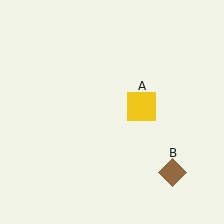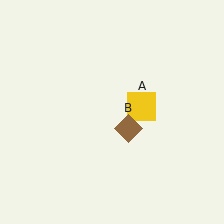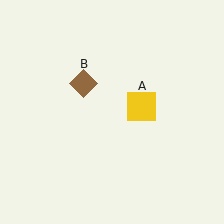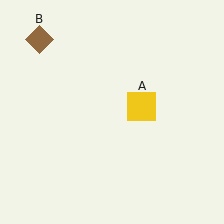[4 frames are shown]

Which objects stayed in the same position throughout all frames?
Yellow square (object A) remained stationary.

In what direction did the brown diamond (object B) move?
The brown diamond (object B) moved up and to the left.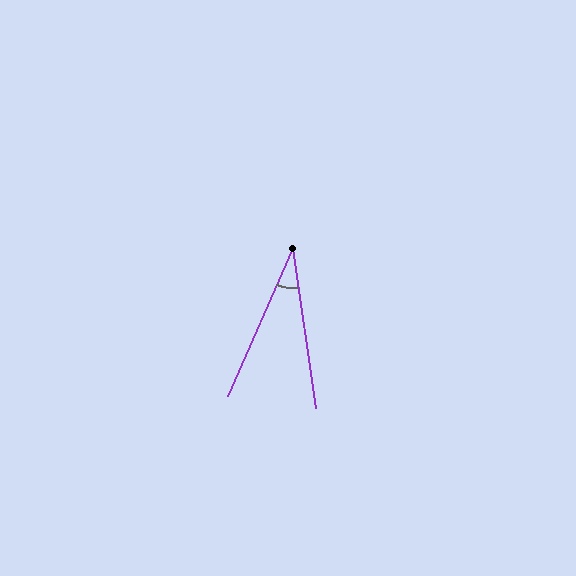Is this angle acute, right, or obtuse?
It is acute.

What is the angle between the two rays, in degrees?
Approximately 32 degrees.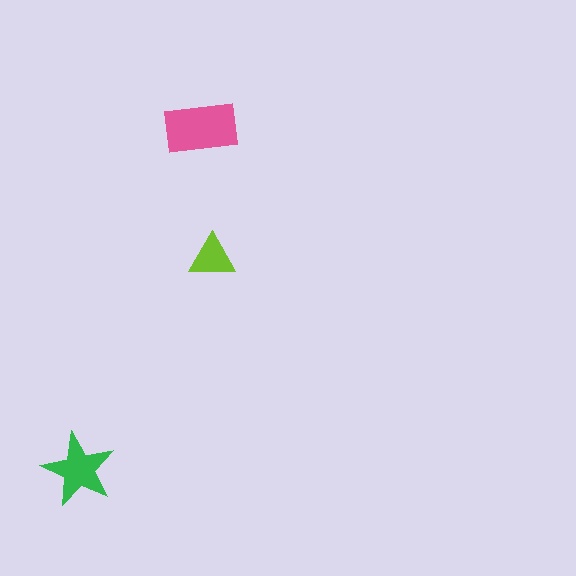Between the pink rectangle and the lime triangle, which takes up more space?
The pink rectangle.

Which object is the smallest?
The lime triangle.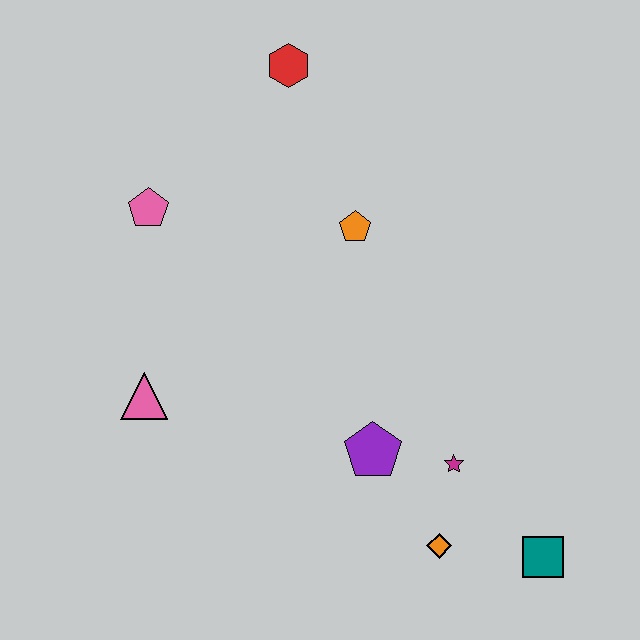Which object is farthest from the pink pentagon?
The teal square is farthest from the pink pentagon.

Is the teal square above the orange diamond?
No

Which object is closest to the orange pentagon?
The red hexagon is closest to the orange pentagon.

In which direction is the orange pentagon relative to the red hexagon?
The orange pentagon is below the red hexagon.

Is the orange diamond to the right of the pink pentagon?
Yes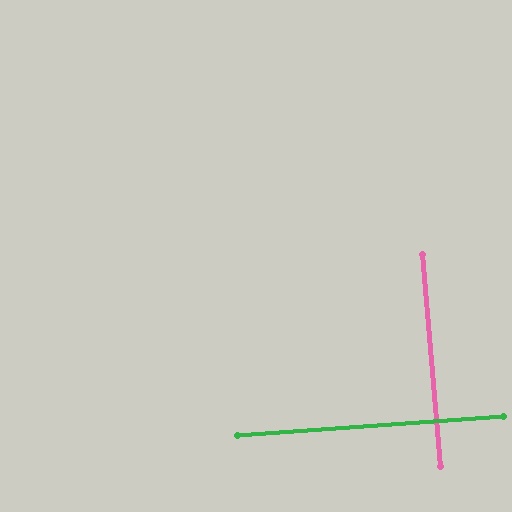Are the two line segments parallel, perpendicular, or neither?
Perpendicular — they meet at approximately 89°.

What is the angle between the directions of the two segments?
Approximately 89 degrees.